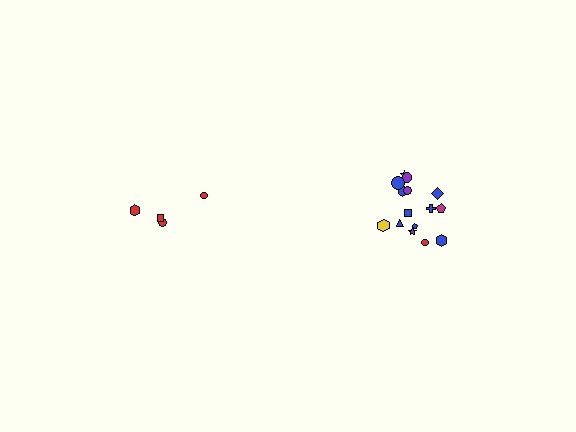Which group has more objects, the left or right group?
The right group.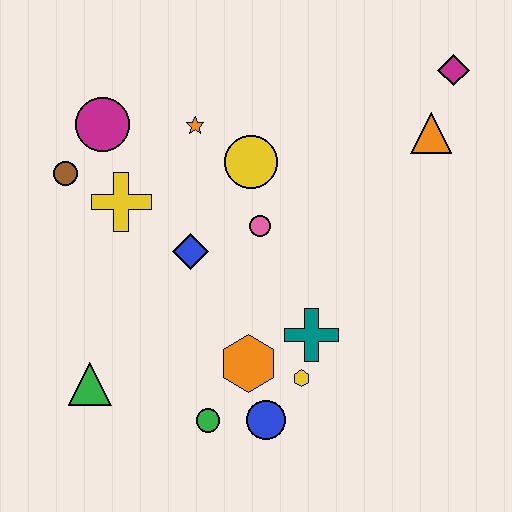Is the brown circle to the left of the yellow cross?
Yes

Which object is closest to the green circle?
The blue circle is closest to the green circle.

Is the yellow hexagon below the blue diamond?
Yes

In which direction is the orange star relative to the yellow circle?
The orange star is to the left of the yellow circle.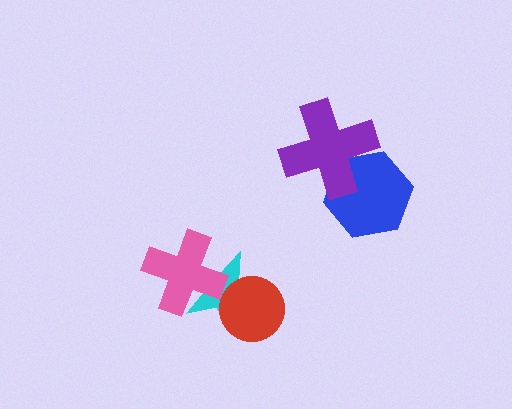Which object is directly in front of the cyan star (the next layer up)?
The red circle is directly in front of the cyan star.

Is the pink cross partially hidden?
No, no other shape covers it.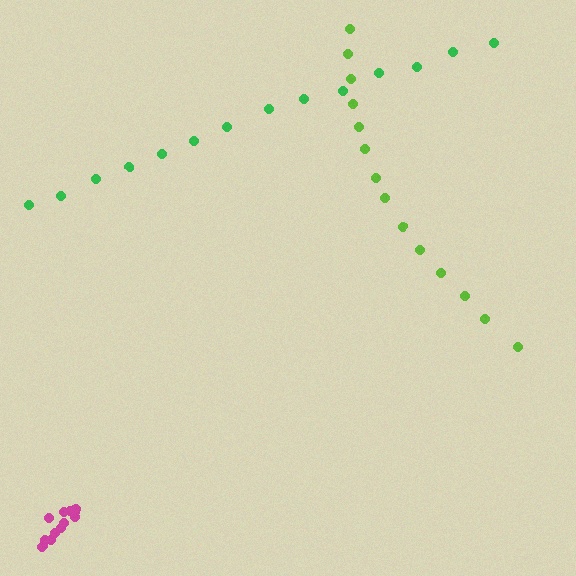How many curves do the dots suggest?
There are 3 distinct paths.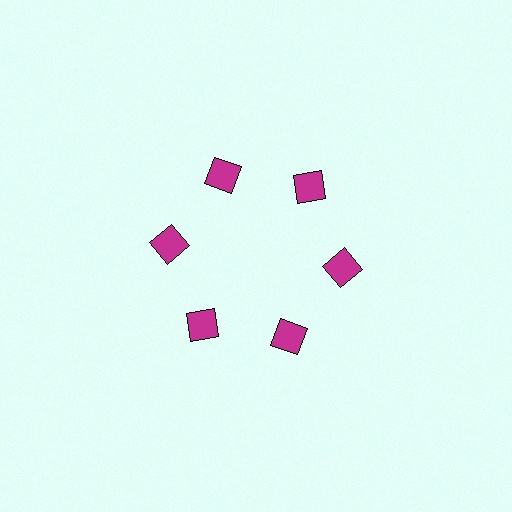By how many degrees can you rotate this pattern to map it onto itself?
The pattern maps onto itself every 60 degrees of rotation.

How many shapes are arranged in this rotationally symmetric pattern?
There are 6 shapes, arranged in 6 groups of 1.